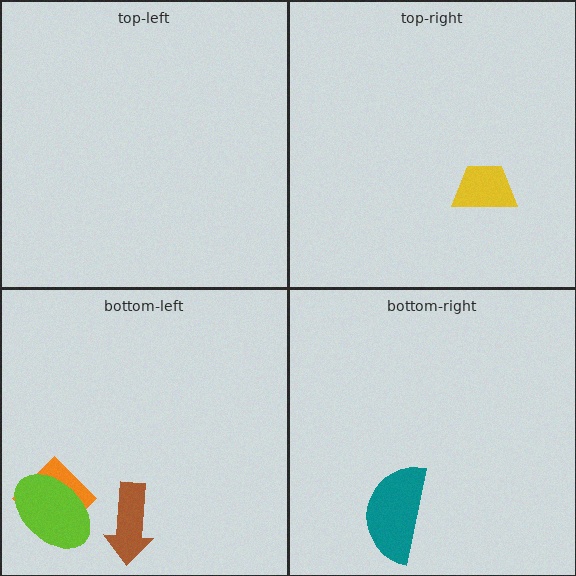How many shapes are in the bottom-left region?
3.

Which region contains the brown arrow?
The bottom-left region.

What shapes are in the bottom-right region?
The teal semicircle.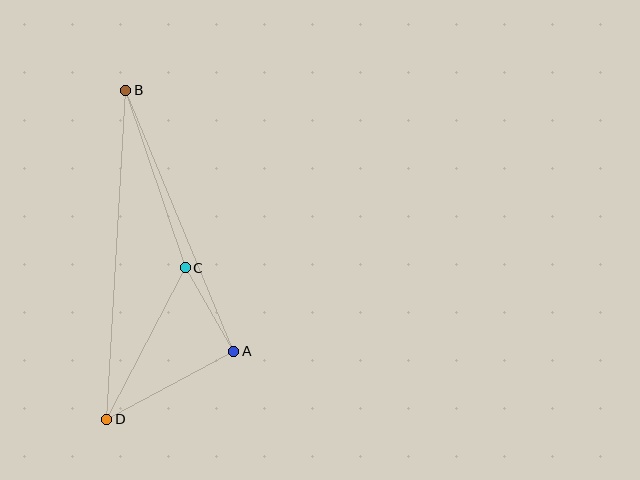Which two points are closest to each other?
Points A and C are closest to each other.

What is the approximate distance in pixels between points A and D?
The distance between A and D is approximately 145 pixels.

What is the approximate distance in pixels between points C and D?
The distance between C and D is approximately 171 pixels.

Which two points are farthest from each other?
Points B and D are farthest from each other.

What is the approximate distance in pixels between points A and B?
The distance between A and B is approximately 282 pixels.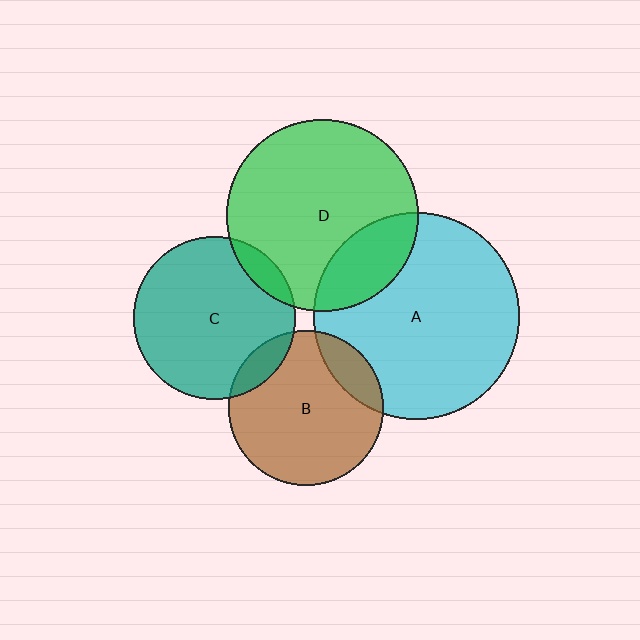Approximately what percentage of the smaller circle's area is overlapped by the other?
Approximately 10%.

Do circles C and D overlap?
Yes.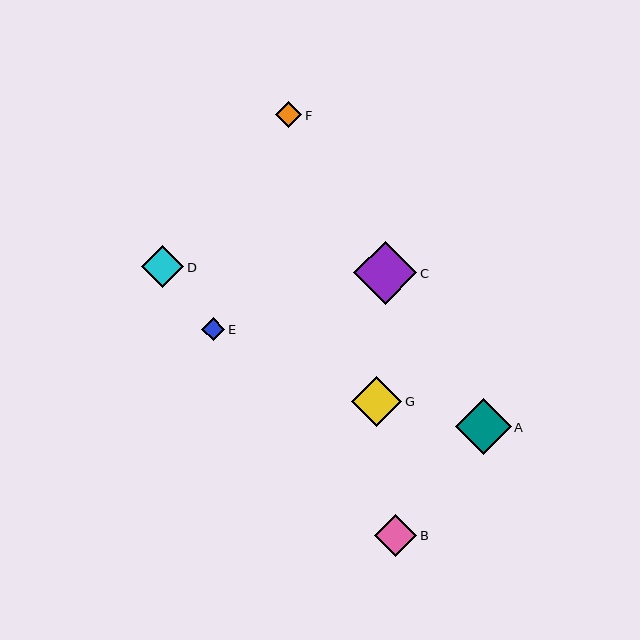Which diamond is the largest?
Diamond C is the largest with a size of approximately 63 pixels.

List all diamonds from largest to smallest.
From largest to smallest: C, A, G, D, B, F, E.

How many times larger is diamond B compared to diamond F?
Diamond B is approximately 1.6 times the size of diamond F.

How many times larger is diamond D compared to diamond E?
Diamond D is approximately 1.8 times the size of diamond E.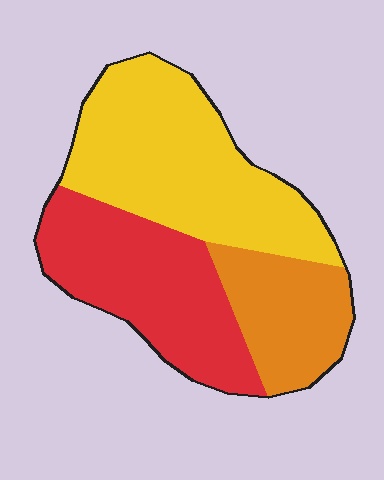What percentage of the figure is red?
Red takes up about one third (1/3) of the figure.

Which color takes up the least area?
Orange, at roughly 20%.